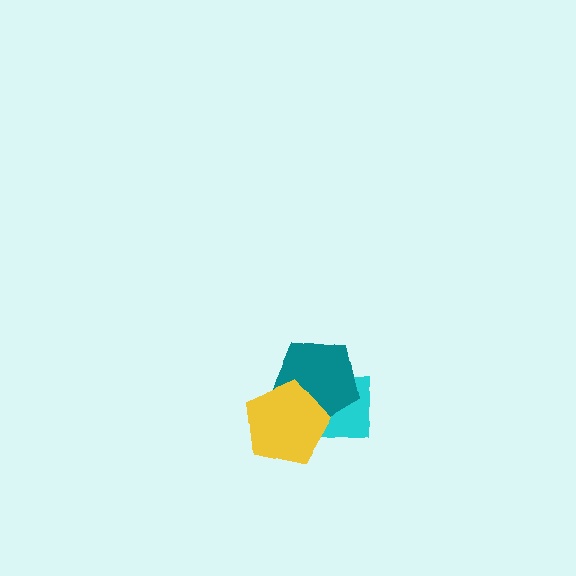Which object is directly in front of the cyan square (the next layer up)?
The teal pentagon is directly in front of the cyan square.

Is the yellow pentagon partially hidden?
No, no other shape covers it.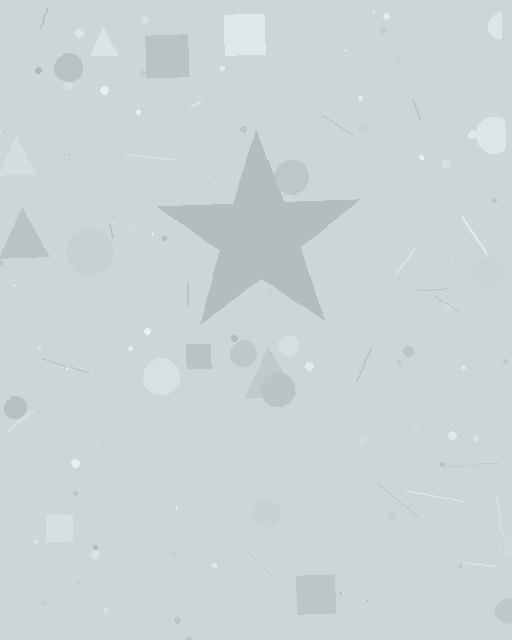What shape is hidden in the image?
A star is hidden in the image.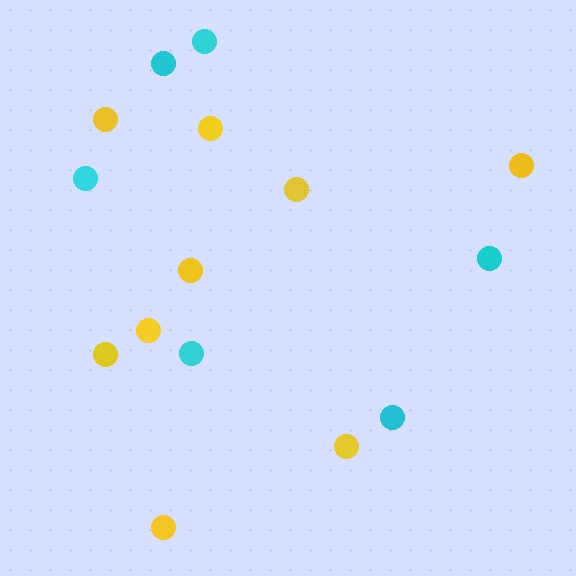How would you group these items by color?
There are 2 groups: one group of cyan circles (6) and one group of yellow circles (9).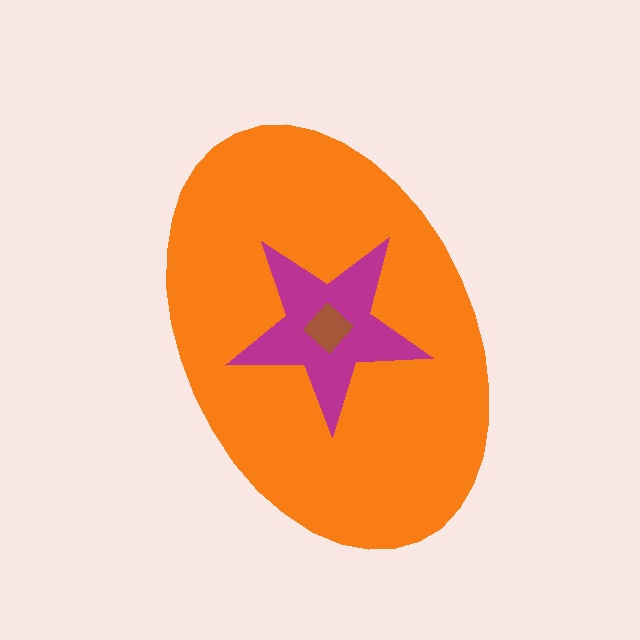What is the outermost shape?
The orange ellipse.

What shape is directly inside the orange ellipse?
The magenta star.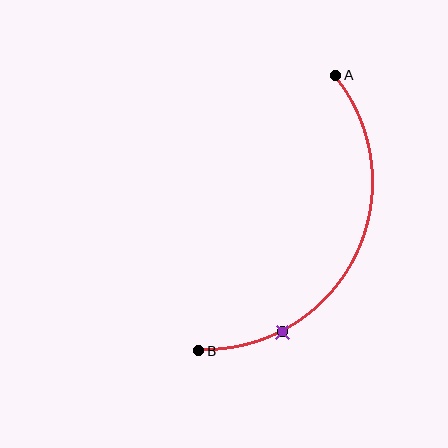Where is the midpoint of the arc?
The arc midpoint is the point on the curve farthest from the straight line joining A and B. It sits to the right of that line.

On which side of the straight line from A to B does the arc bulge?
The arc bulges to the right of the straight line connecting A and B.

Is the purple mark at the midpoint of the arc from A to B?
No. The purple mark lies on the arc but is closer to endpoint B. The arc midpoint would be at the point on the curve equidistant along the arc from both A and B.